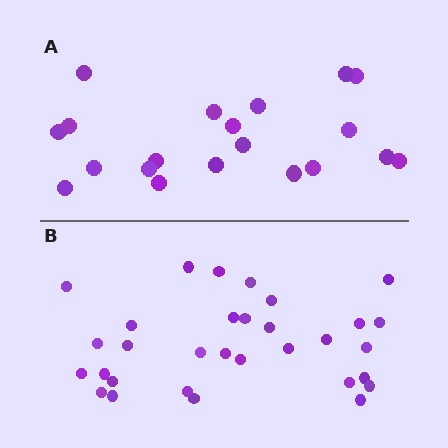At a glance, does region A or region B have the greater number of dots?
Region B (the bottom region) has more dots.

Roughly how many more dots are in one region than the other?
Region B has roughly 12 or so more dots than region A.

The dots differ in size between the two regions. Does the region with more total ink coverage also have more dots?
No. Region A has more total ink coverage because its dots are larger, but region B actually contains more individual dots. Total area can be misleading — the number of items is what matters here.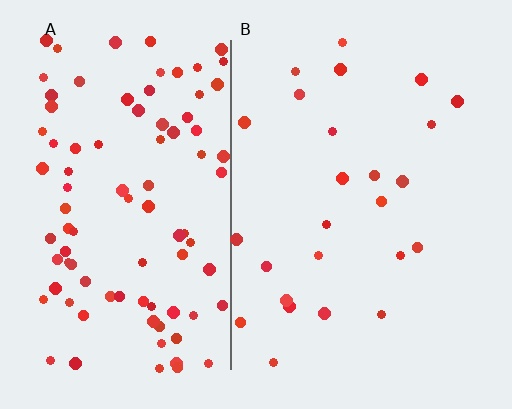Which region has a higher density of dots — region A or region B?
A (the left).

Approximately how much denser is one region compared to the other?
Approximately 3.7× — region A over region B.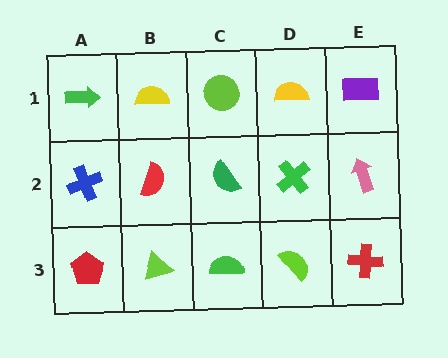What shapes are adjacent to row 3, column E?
A pink arrow (row 2, column E), a lime semicircle (row 3, column D).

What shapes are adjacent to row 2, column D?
A yellow semicircle (row 1, column D), a lime semicircle (row 3, column D), a green semicircle (row 2, column C), a pink arrow (row 2, column E).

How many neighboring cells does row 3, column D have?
3.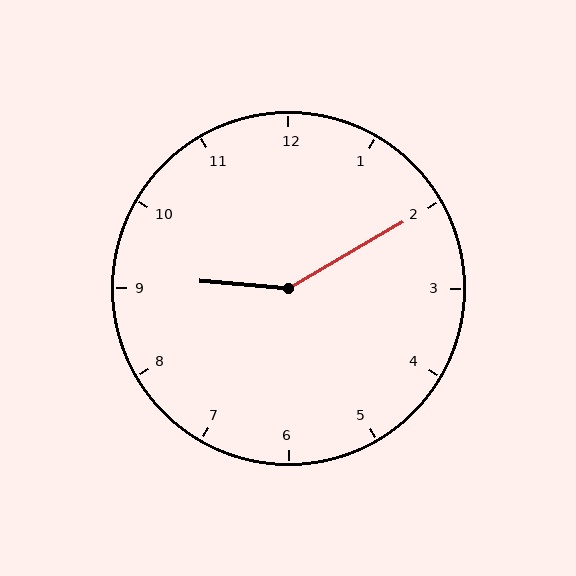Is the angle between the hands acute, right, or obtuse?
It is obtuse.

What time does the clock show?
9:10.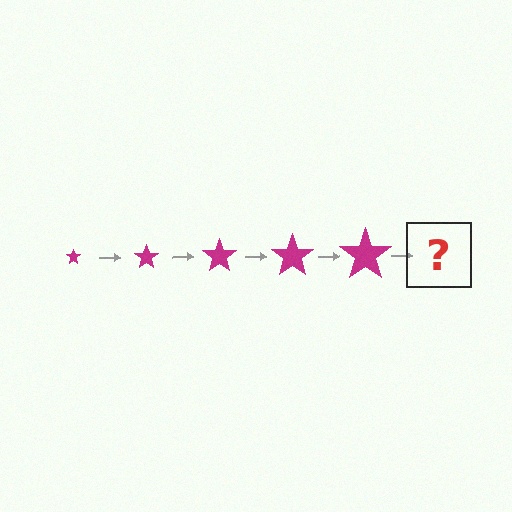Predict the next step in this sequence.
The next step is a magenta star, larger than the previous one.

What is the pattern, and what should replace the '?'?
The pattern is that the star gets progressively larger each step. The '?' should be a magenta star, larger than the previous one.